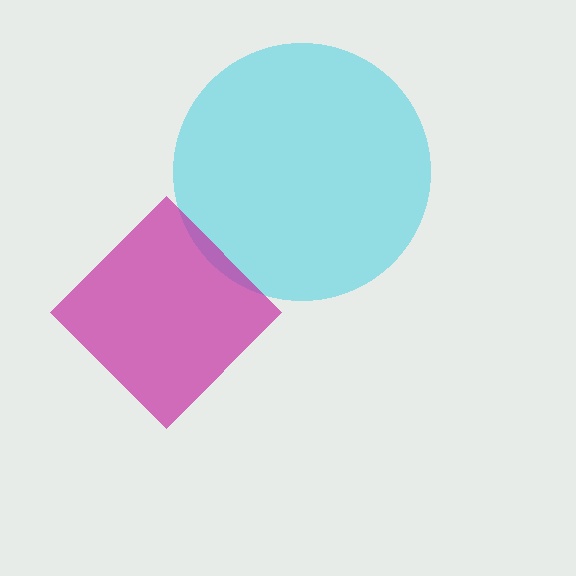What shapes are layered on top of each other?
The layered shapes are: a cyan circle, a magenta diamond.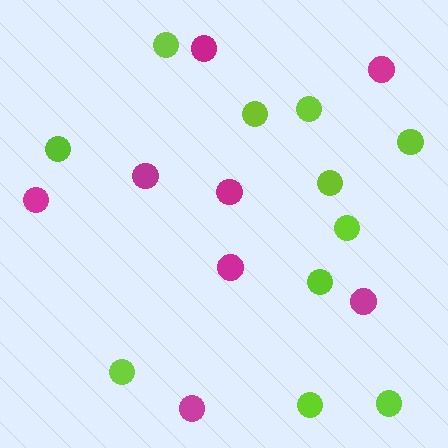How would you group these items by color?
There are 2 groups: one group of magenta circles (8) and one group of lime circles (11).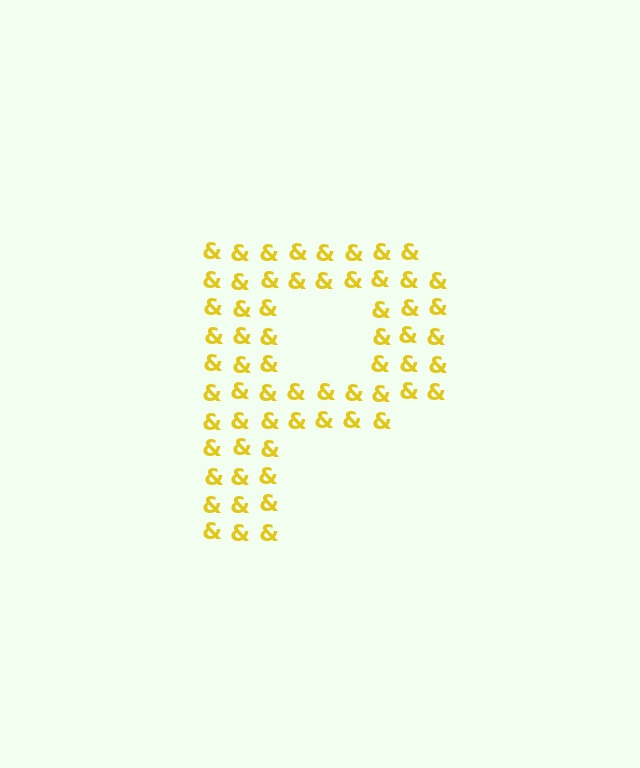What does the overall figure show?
The overall figure shows the letter P.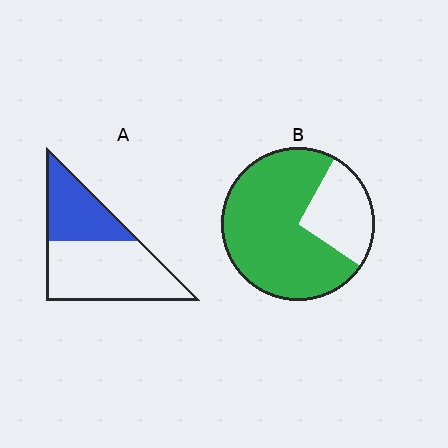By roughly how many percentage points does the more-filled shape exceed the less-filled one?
By roughly 35 percentage points (B over A).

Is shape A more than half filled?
No.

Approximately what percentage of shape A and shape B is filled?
A is approximately 35% and B is approximately 75%.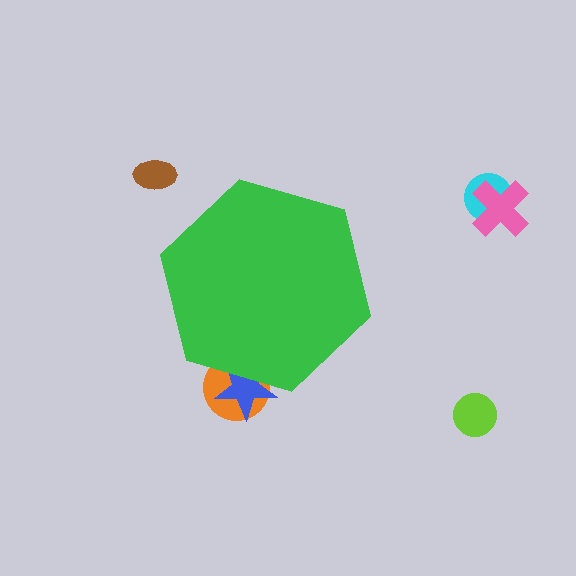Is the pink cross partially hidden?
No, the pink cross is fully visible.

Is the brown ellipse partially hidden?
No, the brown ellipse is fully visible.